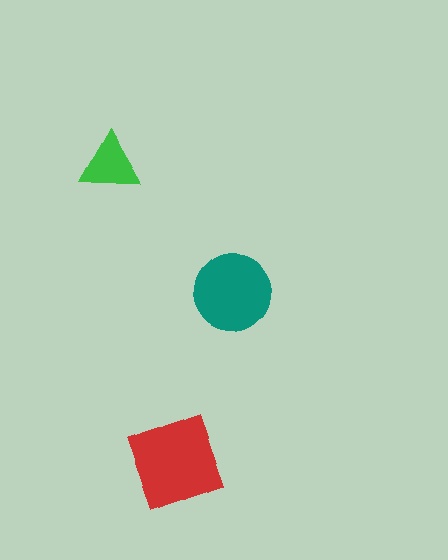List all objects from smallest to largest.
The green triangle, the teal circle, the red diamond.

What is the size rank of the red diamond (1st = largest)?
1st.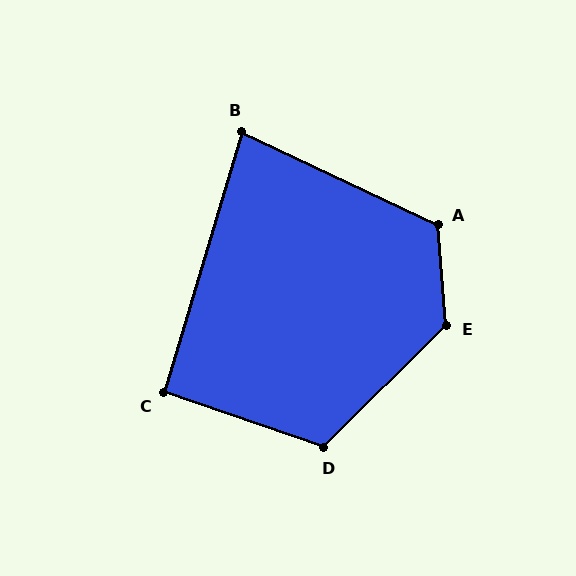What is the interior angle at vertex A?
Approximately 120 degrees (obtuse).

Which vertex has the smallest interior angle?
B, at approximately 81 degrees.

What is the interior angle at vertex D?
Approximately 117 degrees (obtuse).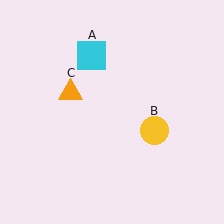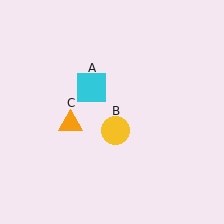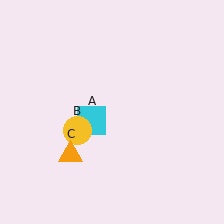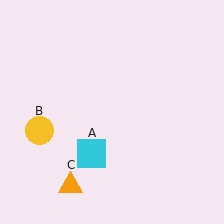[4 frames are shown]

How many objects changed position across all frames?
3 objects changed position: cyan square (object A), yellow circle (object B), orange triangle (object C).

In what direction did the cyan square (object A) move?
The cyan square (object A) moved down.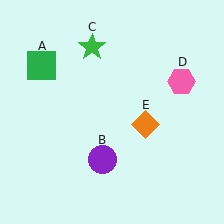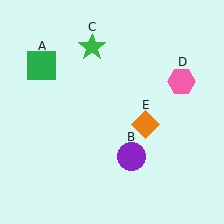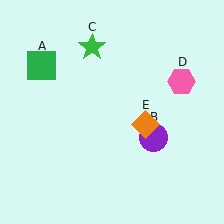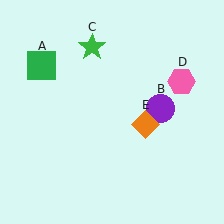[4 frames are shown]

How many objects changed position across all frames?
1 object changed position: purple circle (object B).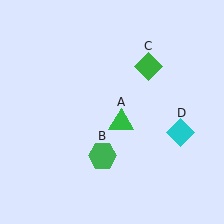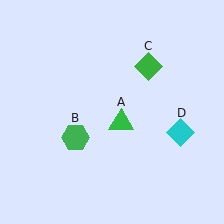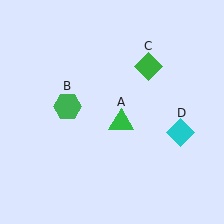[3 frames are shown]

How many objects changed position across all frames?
1 object changed position: green hexagon (object B).